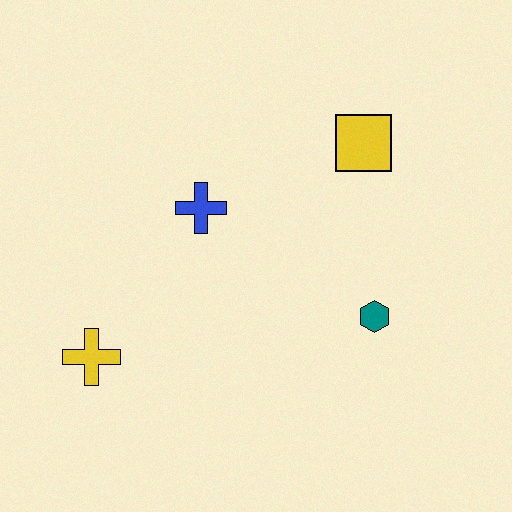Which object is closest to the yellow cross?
The blue cross is closest to the yellow cross.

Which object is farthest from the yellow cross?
The yellow square is farthest from the yellow cross.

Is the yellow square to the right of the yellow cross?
Yes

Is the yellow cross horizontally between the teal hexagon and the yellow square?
No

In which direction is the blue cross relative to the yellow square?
The blue cross is to the left of the yellow square.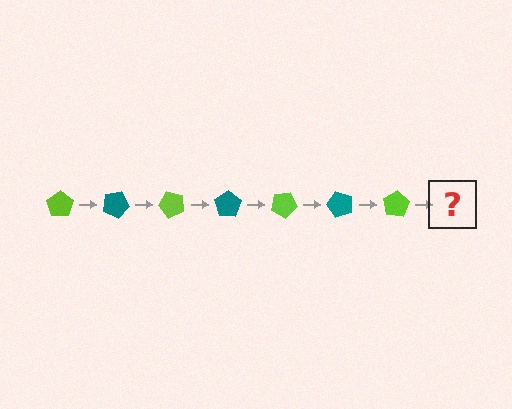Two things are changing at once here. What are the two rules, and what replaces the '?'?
The two rules are that it rotates 25 degrees each step and the color cycles through lime and teal. The '?' should be a teal pentagon, rotated 175 degrees from the start.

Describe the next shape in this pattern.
It should be a teal pentagon, rotated 175 degrees from the start.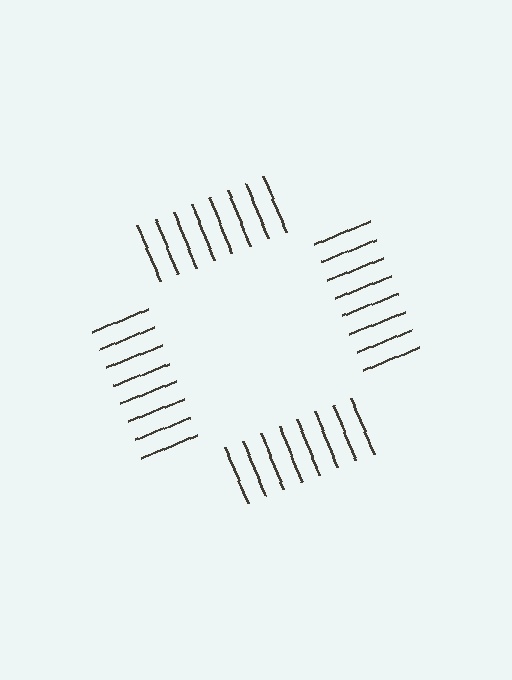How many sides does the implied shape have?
4 sides — the line-ends trace a square.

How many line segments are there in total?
32 — 8 along each of the 4 edges.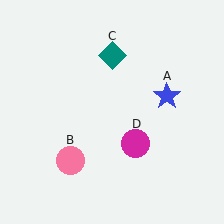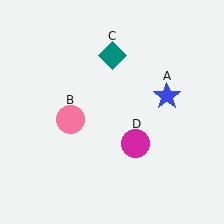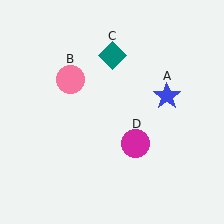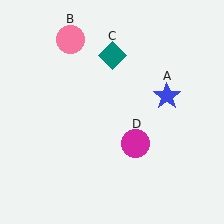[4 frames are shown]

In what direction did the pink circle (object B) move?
The pink circle (object B) moved up.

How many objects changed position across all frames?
1 object changed position: pink circle (object B).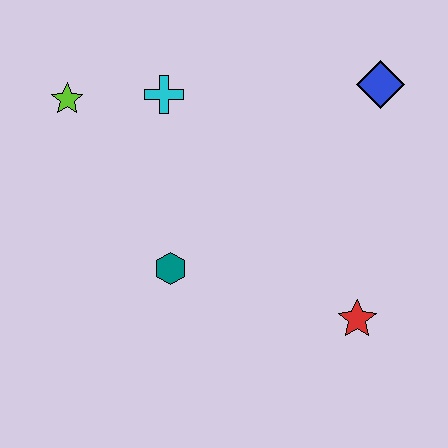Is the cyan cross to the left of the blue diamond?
Yes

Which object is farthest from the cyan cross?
The red star is farthest from the cyan cross.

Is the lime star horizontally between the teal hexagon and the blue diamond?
No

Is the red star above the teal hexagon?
No